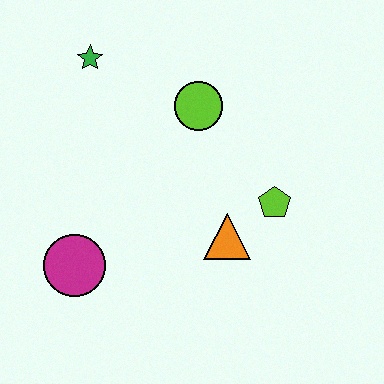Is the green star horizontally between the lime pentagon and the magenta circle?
Yes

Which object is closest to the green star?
The lime circle is closest to the green star.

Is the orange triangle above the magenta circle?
Yes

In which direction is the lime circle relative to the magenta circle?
The lime circle is above the magenta circle.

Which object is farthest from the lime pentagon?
The green star is farthest from the lime pentagon.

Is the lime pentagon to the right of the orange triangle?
Yes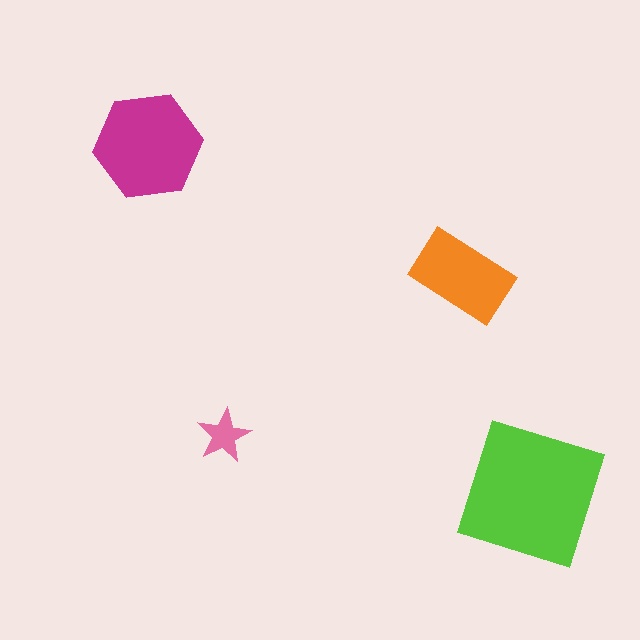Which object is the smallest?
The pink star.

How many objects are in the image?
There are 4 objects in the image.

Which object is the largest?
The lime square.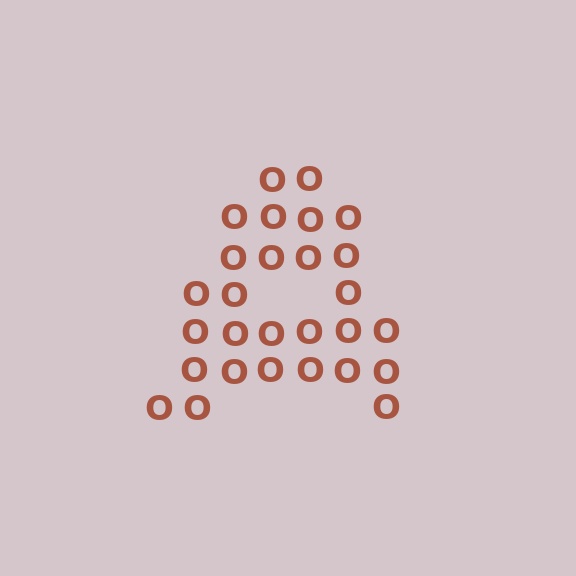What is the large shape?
The large shape is the letter A.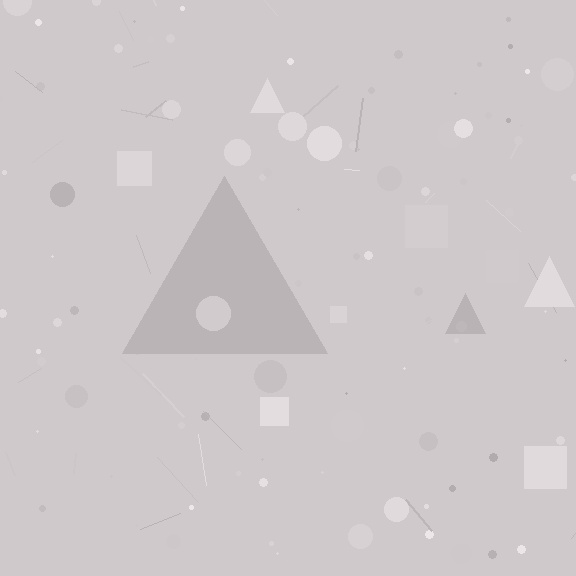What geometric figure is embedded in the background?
A triangle is embedded in the background.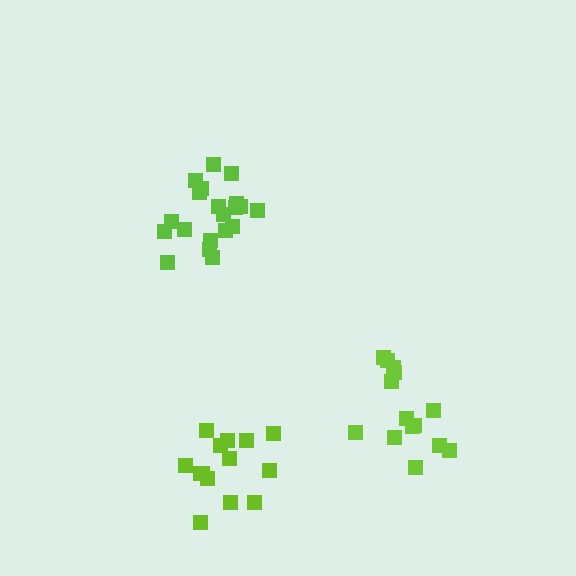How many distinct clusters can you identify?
There are 3 distinct clusters.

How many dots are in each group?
Group 1: 14 dots, Group 2: 20 dots, Group 3: 14 dots (48 total).